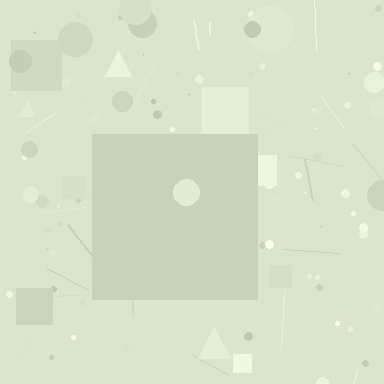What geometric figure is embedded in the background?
A square is embedded in the background.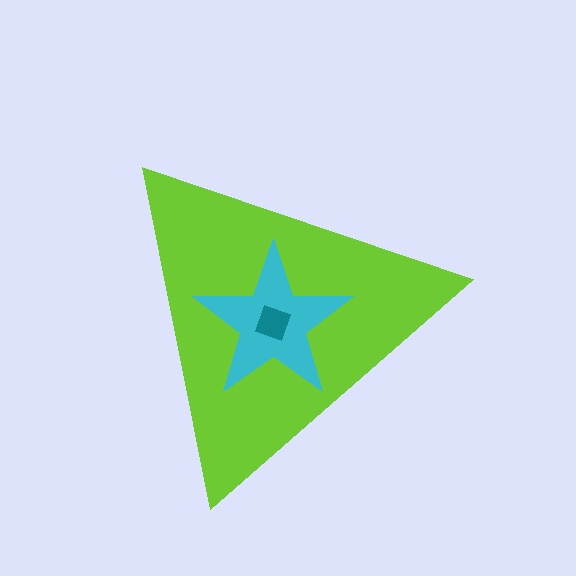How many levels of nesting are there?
3.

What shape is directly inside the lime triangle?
The cyan star.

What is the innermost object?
The teal diamond.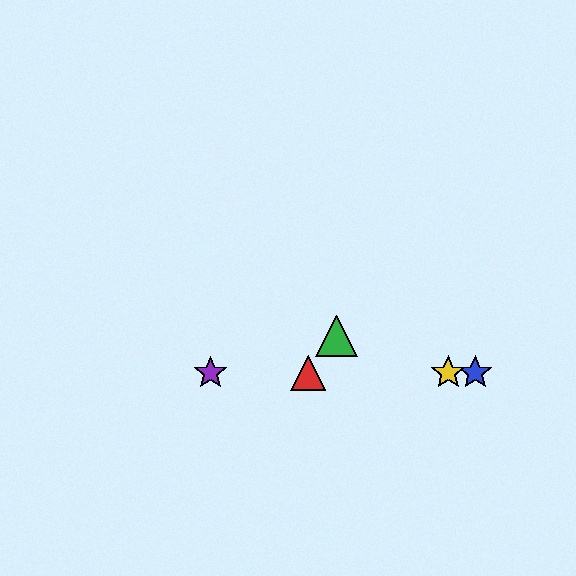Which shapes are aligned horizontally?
The red triangle, the blue star, the yellow star, the purple star are aligned horizontally.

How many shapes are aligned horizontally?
4 shapes (the red triangle, the blue star, the yellow star, the purple star) are aligned horizontally.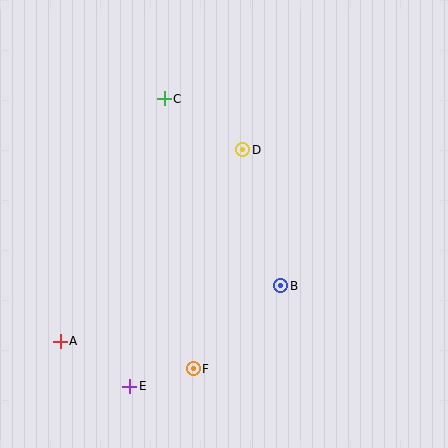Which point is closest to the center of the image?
Point D at (243, 150) is closest to the center.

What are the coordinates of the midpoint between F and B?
The midpoint between F and B is at (237, 327).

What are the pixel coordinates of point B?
Point B is at (281, 286).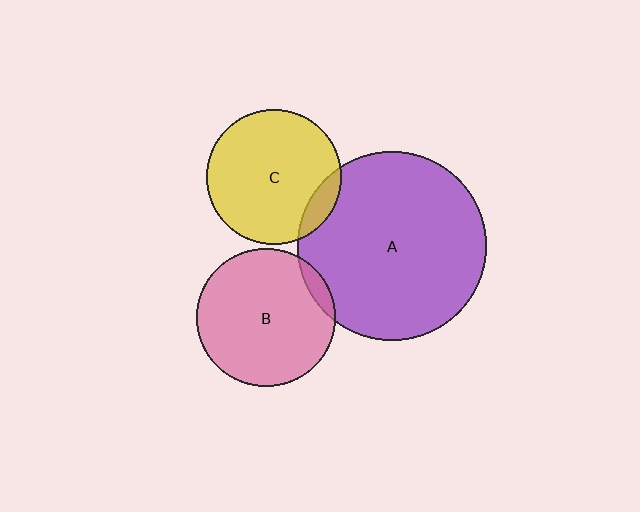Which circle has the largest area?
Circle A (purple).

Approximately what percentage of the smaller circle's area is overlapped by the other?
Approximately 5%.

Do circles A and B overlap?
Yes.